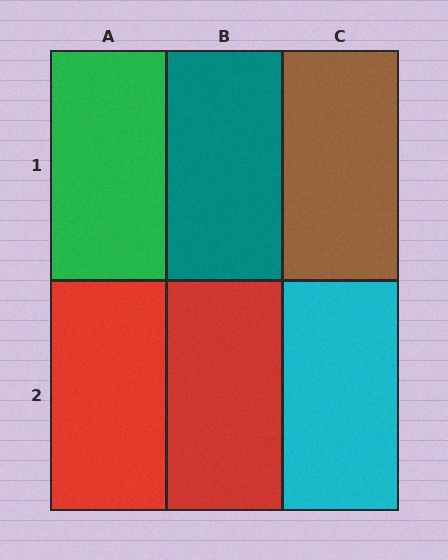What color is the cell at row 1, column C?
Brown.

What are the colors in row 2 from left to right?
Red, red, cyan.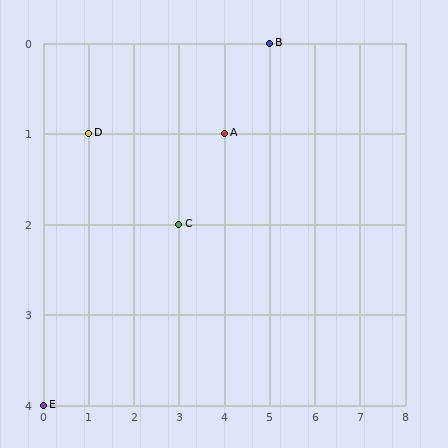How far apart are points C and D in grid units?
Points C and D are 2 columns and 1 row apart (about 2.2 grid units diagonally).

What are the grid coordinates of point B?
Point B is at grid coordinates (5, 0).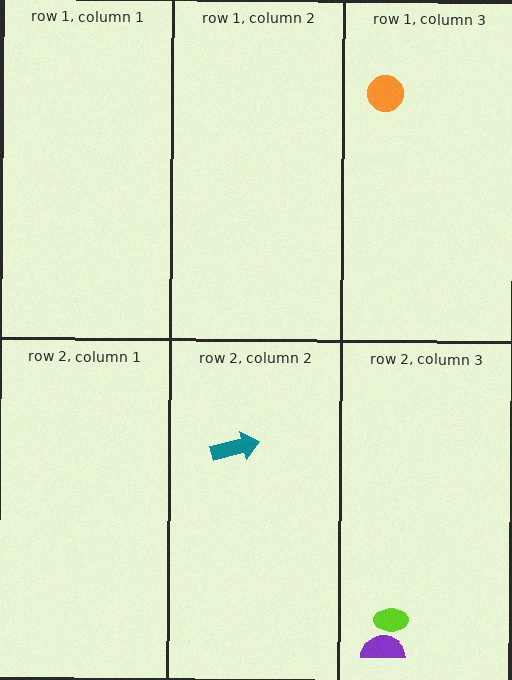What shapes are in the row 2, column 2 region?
The teal arrow.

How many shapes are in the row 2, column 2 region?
1.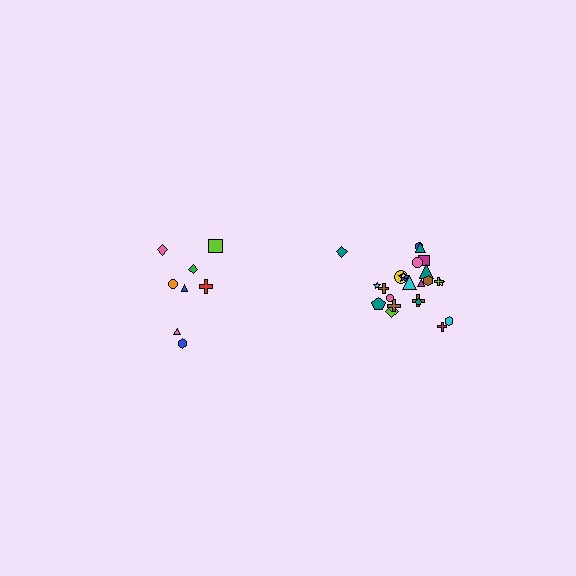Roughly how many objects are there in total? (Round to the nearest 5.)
Roughly 35 objects in total.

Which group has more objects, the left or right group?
The right group.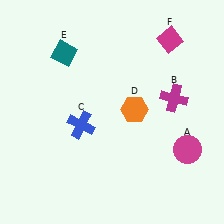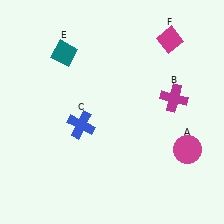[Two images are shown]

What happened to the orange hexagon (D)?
The orange hexagon (D) was removed in Image 2. It was in the top-right area of Image 1.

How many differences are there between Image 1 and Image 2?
There is 1 difference between the two images.